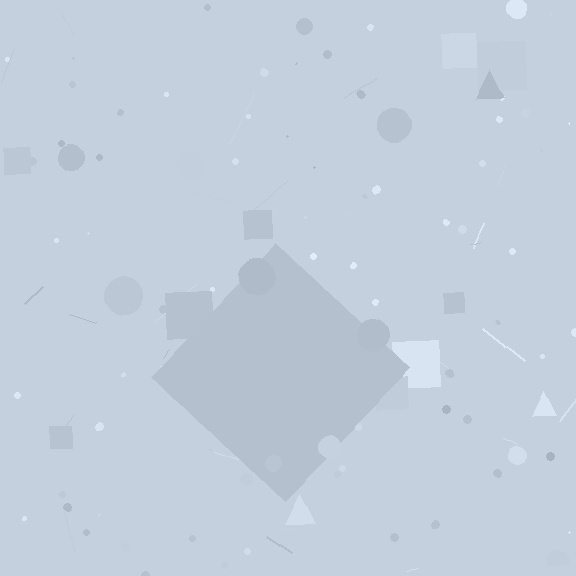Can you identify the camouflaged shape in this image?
The camouflaged shape is a diamond.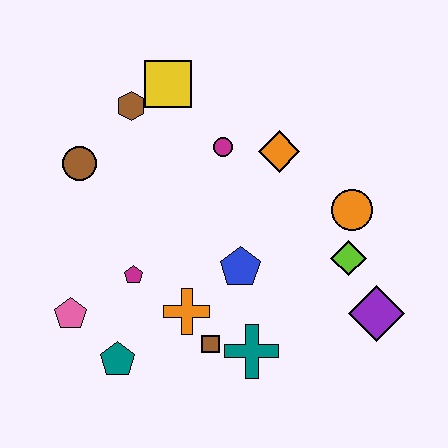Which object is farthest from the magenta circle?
The teal pentagon is farthest from the magenta circle.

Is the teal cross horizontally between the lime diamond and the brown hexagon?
Yes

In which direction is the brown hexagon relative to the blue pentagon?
The brown hexagon is above the blue pentagon.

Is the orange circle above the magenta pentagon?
Yes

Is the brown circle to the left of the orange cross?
Yes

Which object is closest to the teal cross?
The brown square is closest to the teal cross.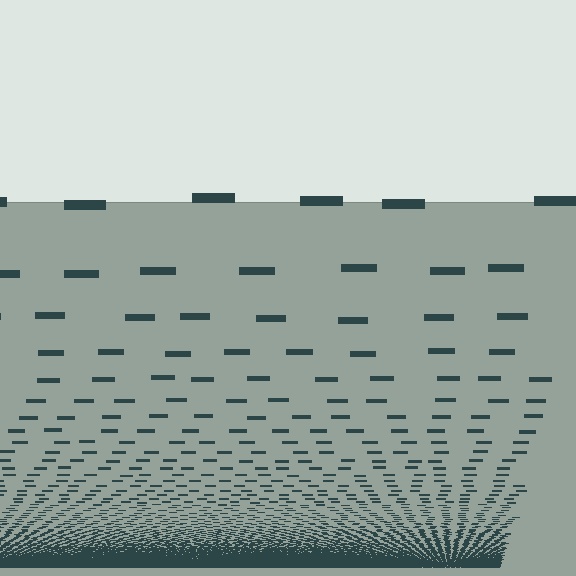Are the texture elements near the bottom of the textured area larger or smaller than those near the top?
Smaller. The gradient is inverted — elements near the bottom are smaller and denser.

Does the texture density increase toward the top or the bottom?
Density increases toward the bottom.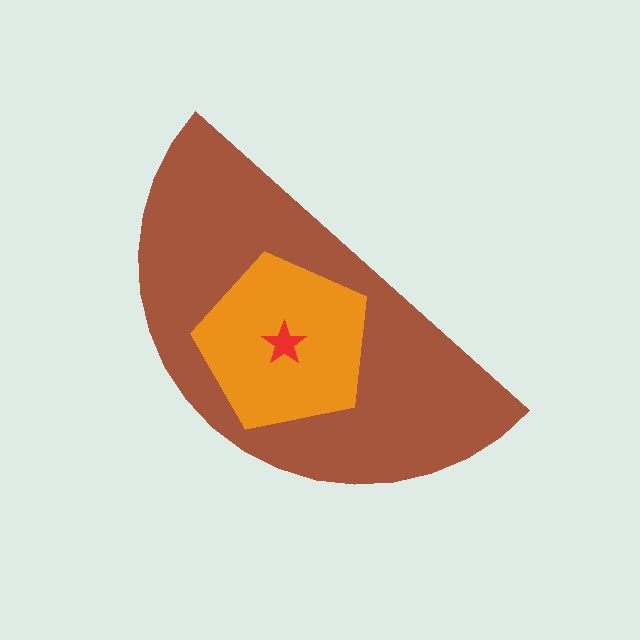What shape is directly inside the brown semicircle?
The orange pentagon.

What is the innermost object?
The red star.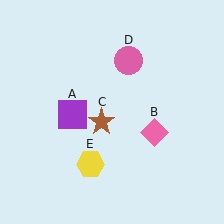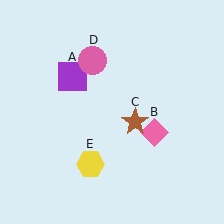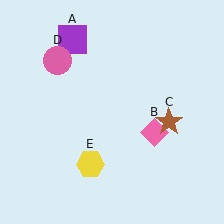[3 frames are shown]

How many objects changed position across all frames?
3 objects changed position: purple square (object A), brown star (object C), pink circle (object D).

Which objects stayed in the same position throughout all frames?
Pink diamond (object B) and yellow hexagon (object E) remained stationary.